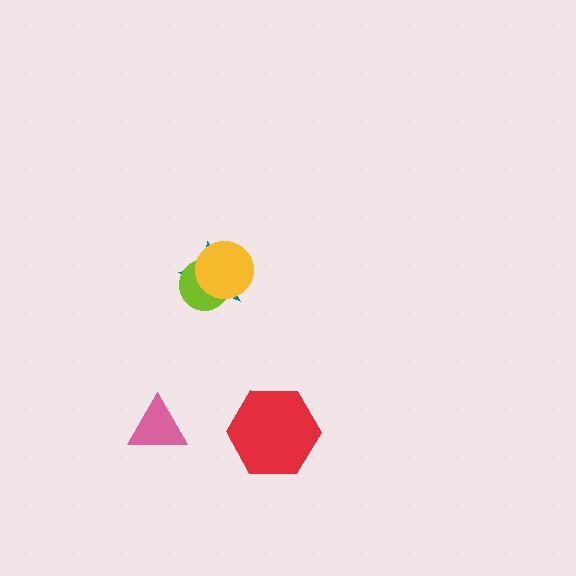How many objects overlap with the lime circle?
2 objects overlap with the lime circle.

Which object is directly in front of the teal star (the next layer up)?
The lime circle is directly in front of the teal star.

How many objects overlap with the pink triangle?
0 objects overlap with the pink triangle.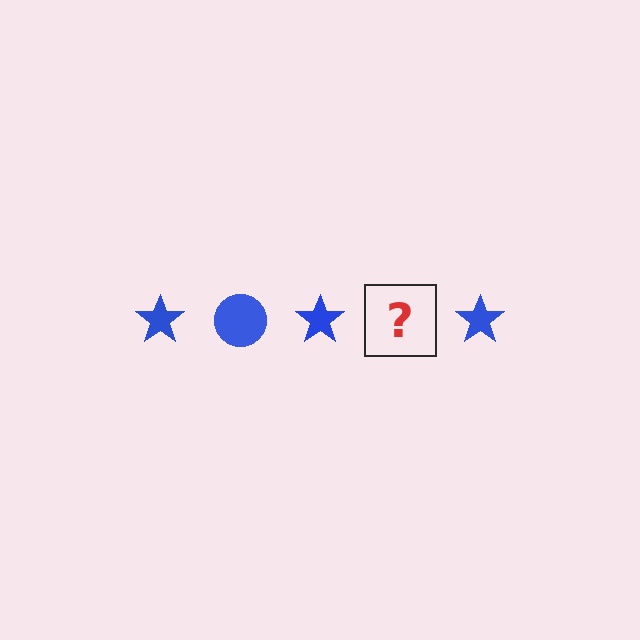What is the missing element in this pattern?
The missing element is a blue circle.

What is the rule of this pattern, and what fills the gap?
The rule is that the pattern cycles through star, circle shapes in blue. The gap should be filled with a blue circle.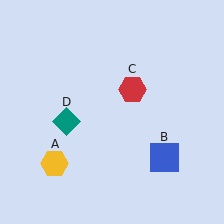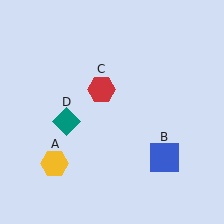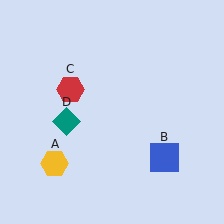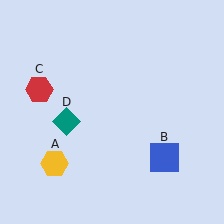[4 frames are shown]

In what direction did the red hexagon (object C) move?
The red hexagon (object C) moved left.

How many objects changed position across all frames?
1 object changed position: red hexagon (object C).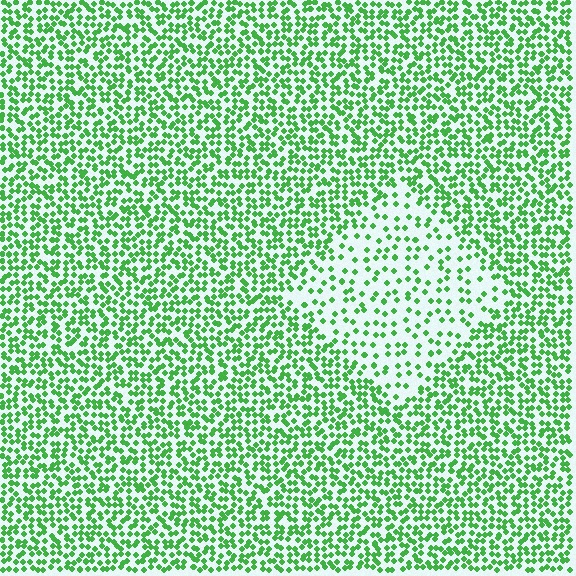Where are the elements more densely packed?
The elements are more densely packed outside the diamond boundary.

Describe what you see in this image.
The image contains small green elements arranged at two different densities. A diamond-shaped region is visible where the elements are less densely packed than the surrounding area.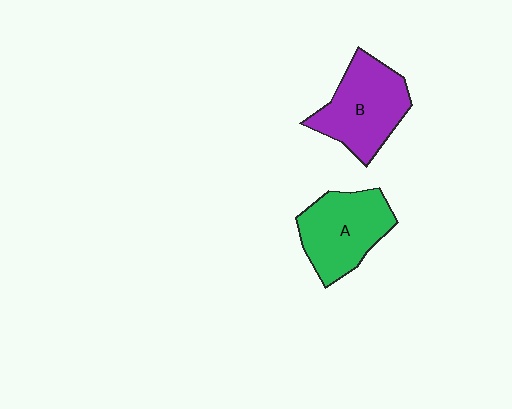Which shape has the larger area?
Shape B (purple).